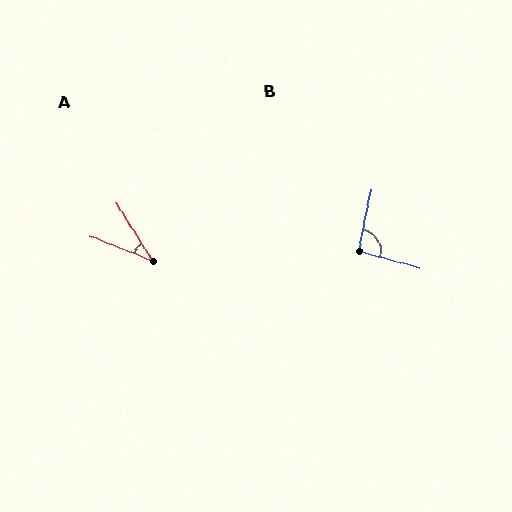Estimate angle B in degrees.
Approximately 94 degrees.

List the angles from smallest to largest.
A (37°), B (94°).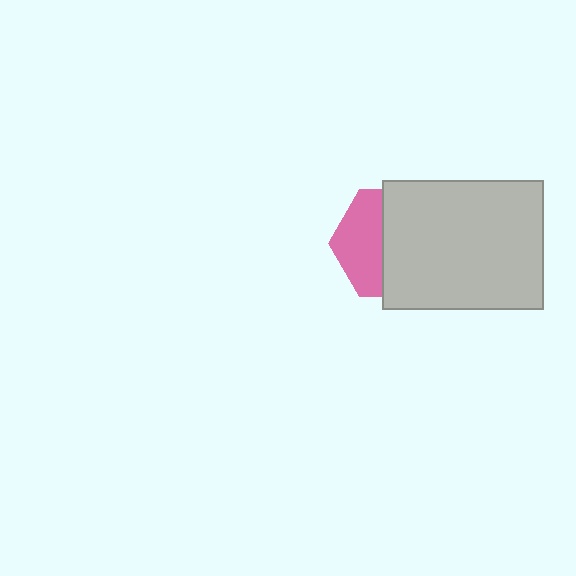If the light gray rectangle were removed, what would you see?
You would see the complete pink hexagon.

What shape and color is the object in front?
The object in front is a light gray rectangle.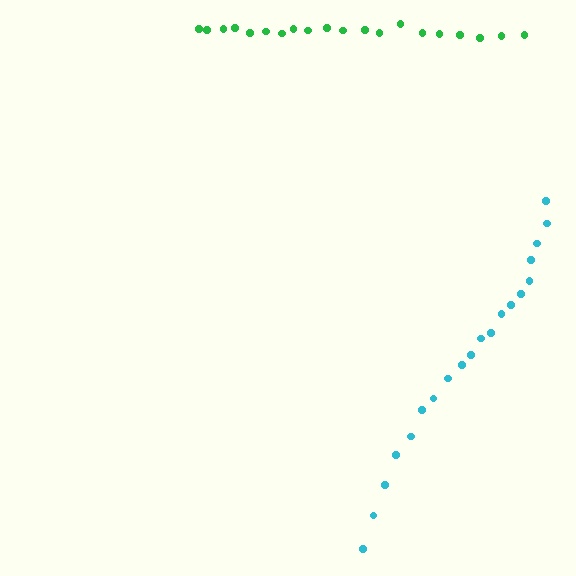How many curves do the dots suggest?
There are 2 distinct paths.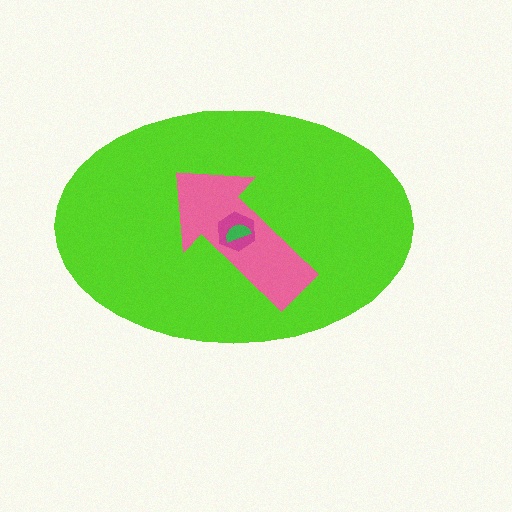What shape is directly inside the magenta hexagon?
The green semicircle.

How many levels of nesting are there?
4.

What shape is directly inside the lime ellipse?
The pink arrow.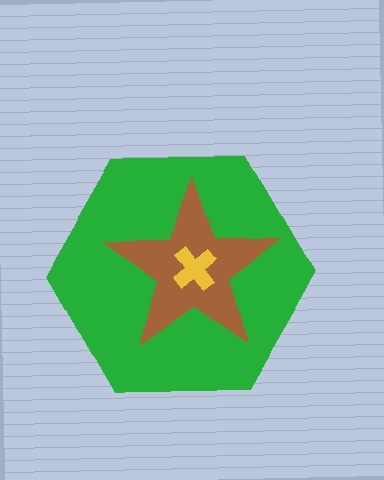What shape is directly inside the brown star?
The yellow cross.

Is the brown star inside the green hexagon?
Yes.